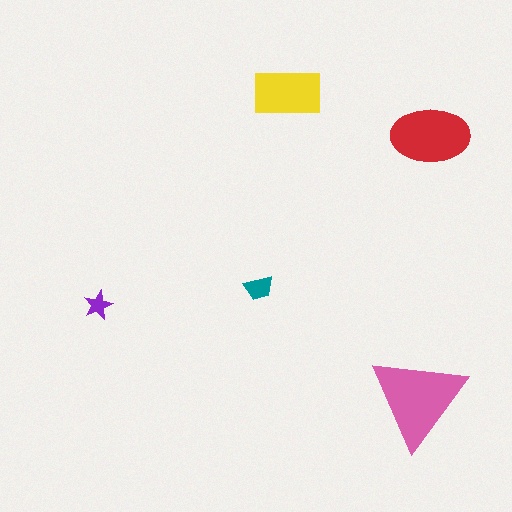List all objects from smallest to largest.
The purple star, the teal trapezoid, the yellow rectangle, the red ellipse, the pink triangle.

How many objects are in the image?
There are 5 objects in the image.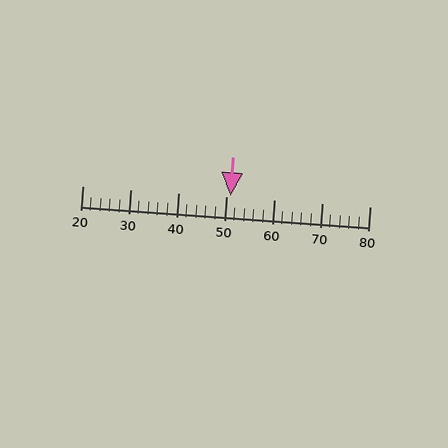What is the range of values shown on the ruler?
The ruler shows values from 20 to 80.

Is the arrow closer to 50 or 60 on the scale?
The arrow is closer to 50.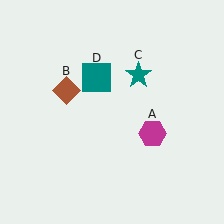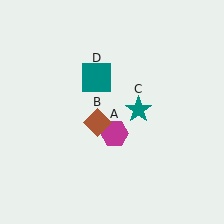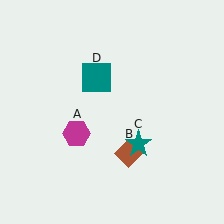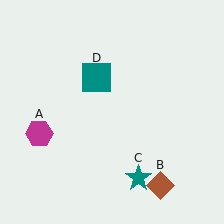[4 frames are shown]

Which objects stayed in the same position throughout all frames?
Teal square (object D) remained stationary.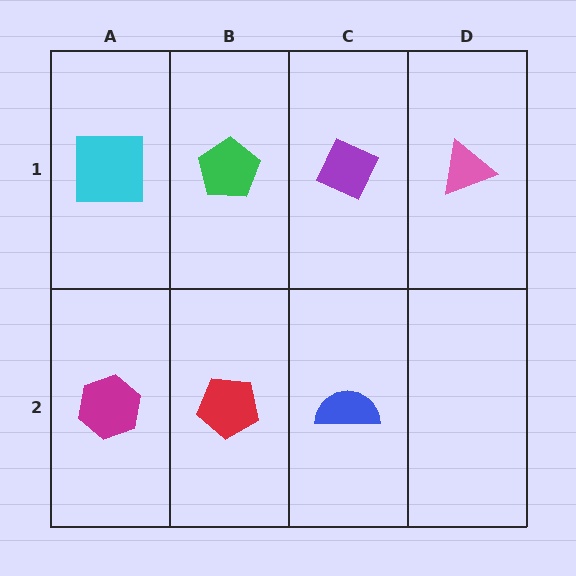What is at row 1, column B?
A green pentagon.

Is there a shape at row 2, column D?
No, that cell is empty.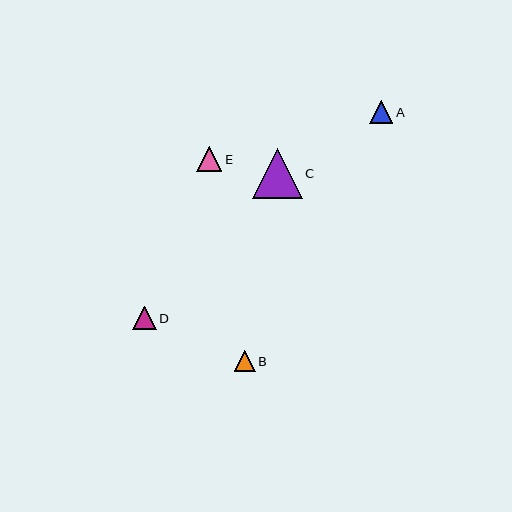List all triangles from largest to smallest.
From largest to smallest: C, E, D, A, B.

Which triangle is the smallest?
Triangle B is the smallest with a size of approximately 21 pixels.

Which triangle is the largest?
Triangle C is the largest with a size of approximately 50 pixels.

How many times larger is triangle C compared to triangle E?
Triangle C is approximately 2.0 times the size of triangle E.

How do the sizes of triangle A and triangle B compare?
Triangle A and triangle B are approximately the same size.